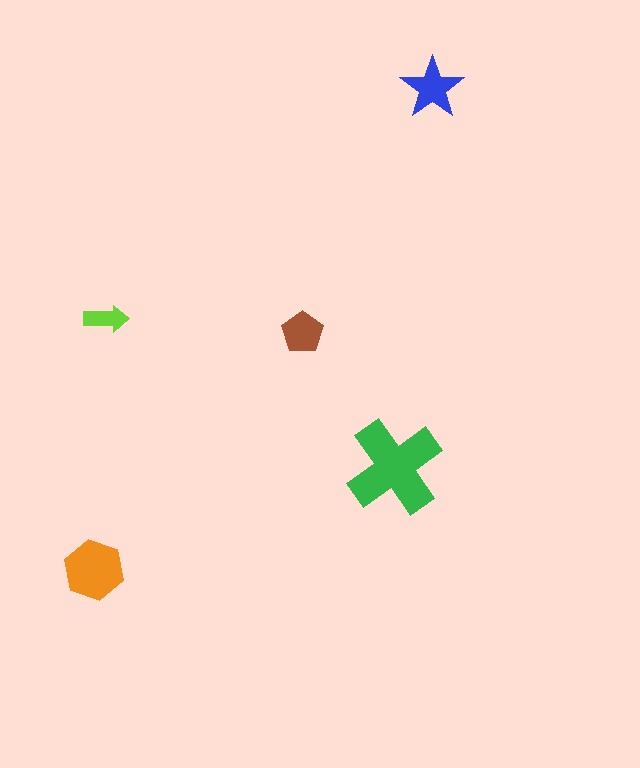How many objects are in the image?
There are 5 objects in the image.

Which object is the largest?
The green cross.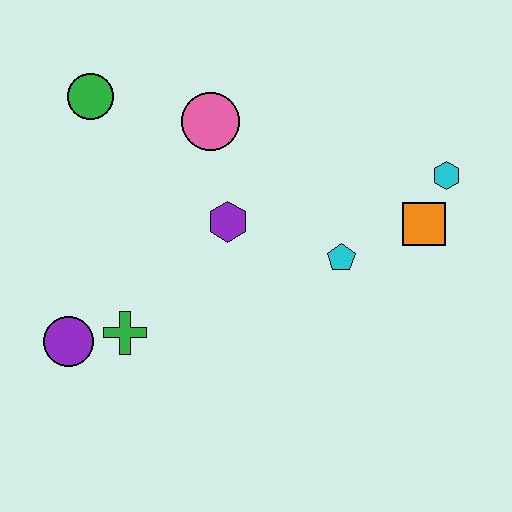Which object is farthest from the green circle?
The cyan hexagon is farthest from the green circle.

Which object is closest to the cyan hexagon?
The orange square is closest to the cyan hexagon.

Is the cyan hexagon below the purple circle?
No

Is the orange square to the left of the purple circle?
No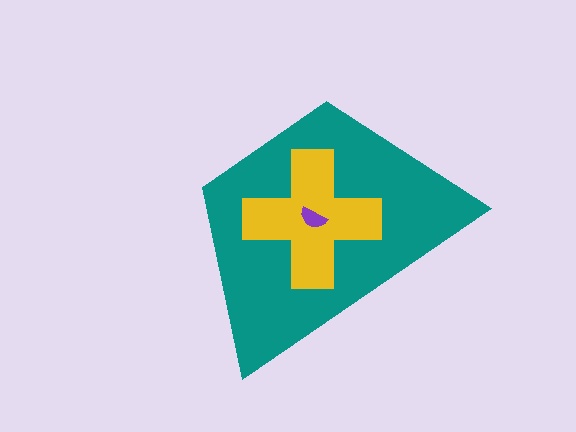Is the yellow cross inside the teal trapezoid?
Yes.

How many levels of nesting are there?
3.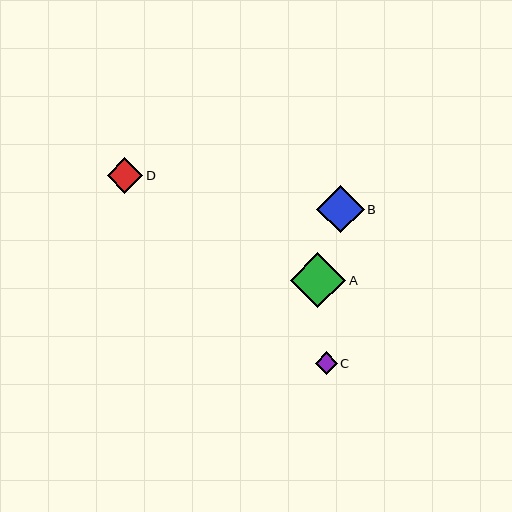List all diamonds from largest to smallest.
From largest to smallest: A, B, D, C.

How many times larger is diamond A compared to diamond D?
Diamond A is approximately 1.6 times the size of diamond D.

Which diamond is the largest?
Diamond A is the largest with a size of approximately 55 pixels.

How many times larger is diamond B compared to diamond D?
Diamond B is approximately 1.3 times the size of diamond D.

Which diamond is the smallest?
Diamond C is the smallest with a size of approximately 22 pixels.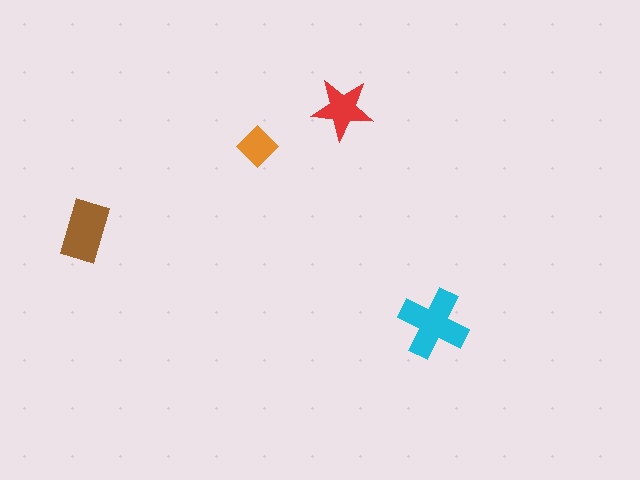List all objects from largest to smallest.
The cyan cross, the brown rectangle, the red star, the orange diamond.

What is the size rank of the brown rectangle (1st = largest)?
2nd.